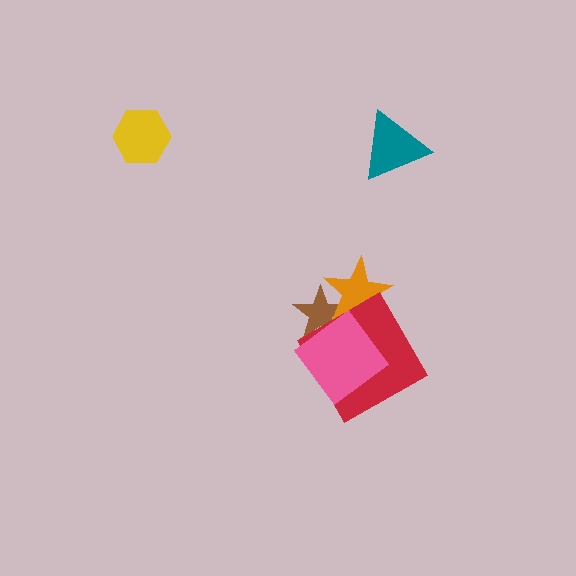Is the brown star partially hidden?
Yes, it is partially covered by another shape.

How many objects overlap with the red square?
3 objects overlap with the red square.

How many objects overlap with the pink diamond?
3 objects overlap with the pink diamond.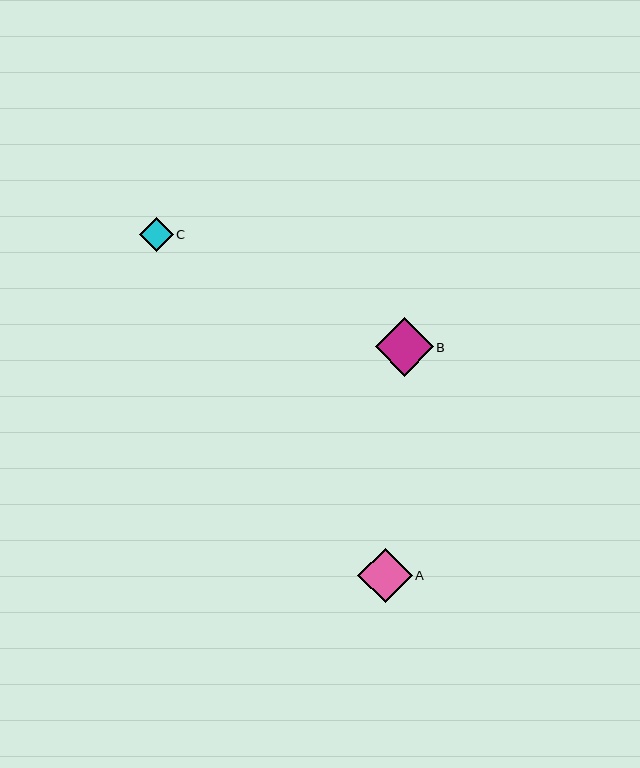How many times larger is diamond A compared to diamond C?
Diamond A is approximately 1.6 times the size of diamond C.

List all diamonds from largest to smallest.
From largest to smallest: B, A, C.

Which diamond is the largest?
Diamond B is the largest with a size of approximately 58 pixels.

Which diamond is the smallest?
Diamond C is the smallest with a size of approximately 34 pixels.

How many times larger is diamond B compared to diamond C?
Diamond B is approximately 1.7 times the size of diamond C.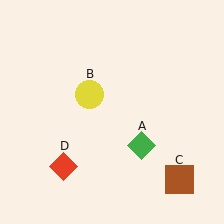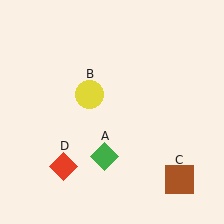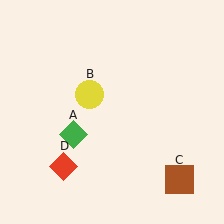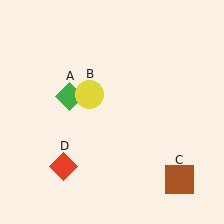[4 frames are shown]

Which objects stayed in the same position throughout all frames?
Yellow circle (object B) and brown square (object C) and red diamond (object D) remained stationary.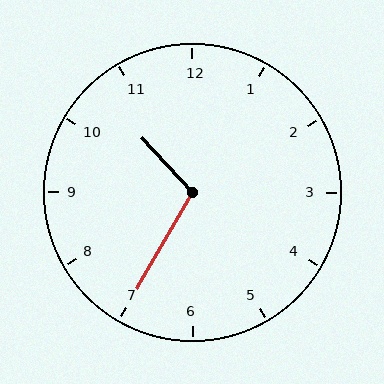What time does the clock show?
10:35.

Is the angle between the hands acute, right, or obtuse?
It is obtuse.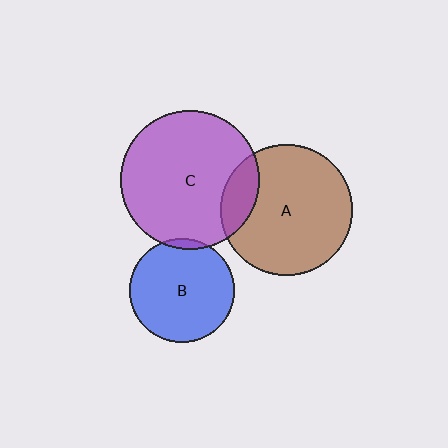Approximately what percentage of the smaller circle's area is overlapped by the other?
Approximately 5%.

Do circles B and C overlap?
Yes.